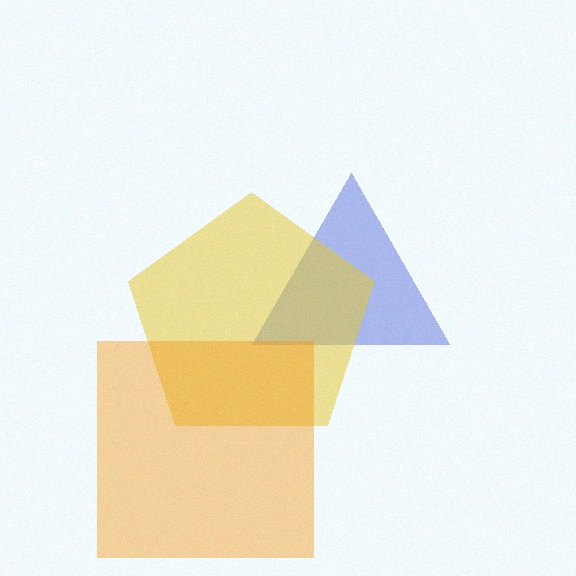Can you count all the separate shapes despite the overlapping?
Yes, there are 3 separate shapes.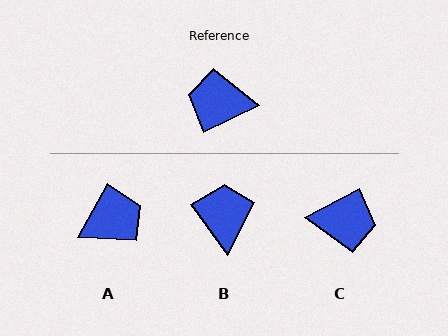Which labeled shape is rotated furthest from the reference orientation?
C, about 178 degrees away.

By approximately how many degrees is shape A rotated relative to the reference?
Approximately 144 degrees clockwise.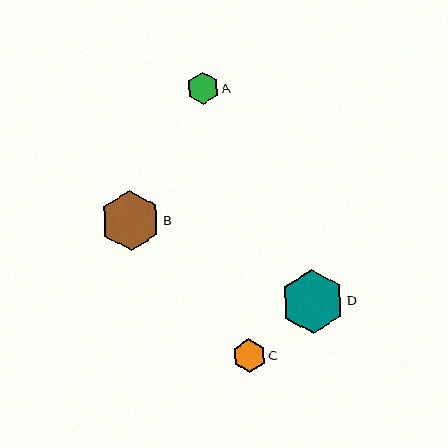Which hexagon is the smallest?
Hexagon A is the smallest with a size of approximately 32 pixels.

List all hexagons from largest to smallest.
From largest to smallest: D, B, C, A.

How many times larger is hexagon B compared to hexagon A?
Hexagon B is approximately 1.9 times the size of hexagon A.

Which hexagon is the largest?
Hexagon D is the largest with a size of approximately 63 pixels.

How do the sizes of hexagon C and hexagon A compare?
Hexagon C and hexagon A are approximately the same size.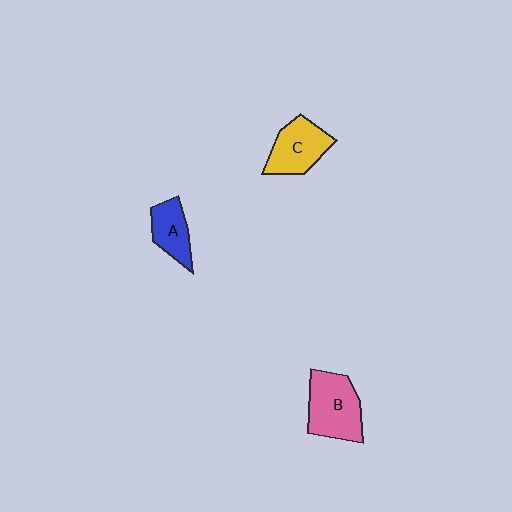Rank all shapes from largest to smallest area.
From largest to smallest: B (pink), C (yellow), A (blue).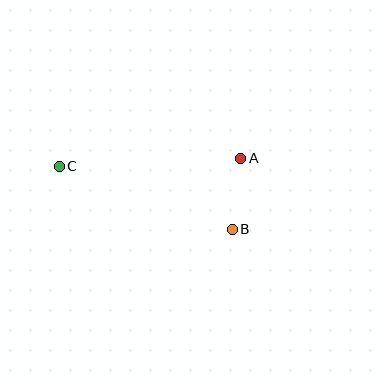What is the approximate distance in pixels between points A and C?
The distance between A and C is approximately 182 pixels.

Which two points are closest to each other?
Points A and B are closest to each other.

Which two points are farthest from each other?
Points B and C are farthest from each other.